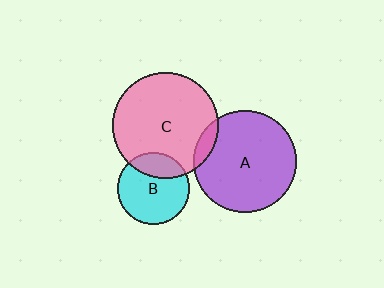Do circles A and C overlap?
Yes.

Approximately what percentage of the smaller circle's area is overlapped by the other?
Approximately 10%.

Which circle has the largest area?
Circle C (pink).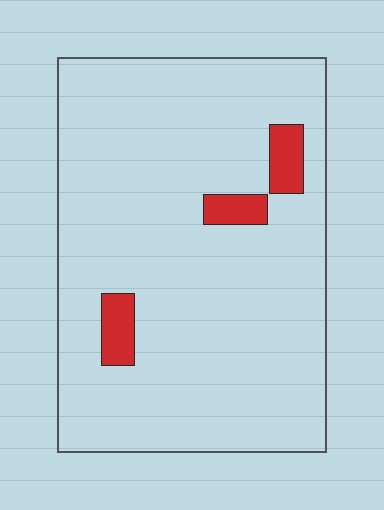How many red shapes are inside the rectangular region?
3.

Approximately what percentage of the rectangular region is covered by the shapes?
Approximately 5%.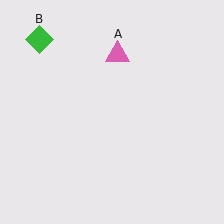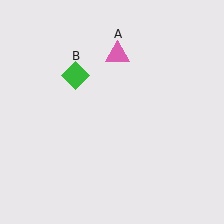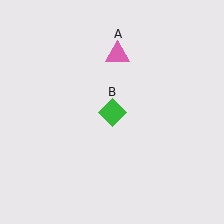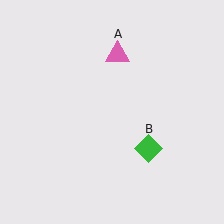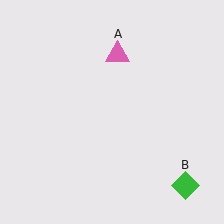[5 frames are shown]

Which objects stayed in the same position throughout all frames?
Pink triangle (object A) remained stationary.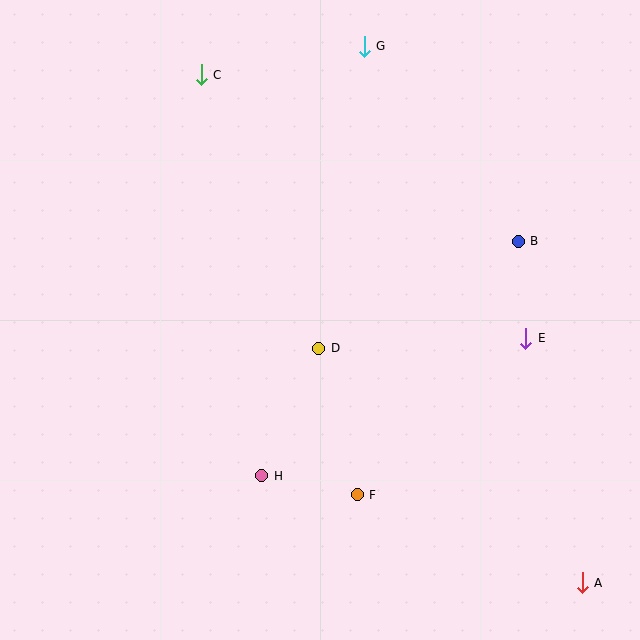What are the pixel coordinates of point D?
Point D is at (319, 348).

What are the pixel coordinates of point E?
Point E is at (526, 338).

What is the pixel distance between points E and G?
The distance between E and G is 334 pixels.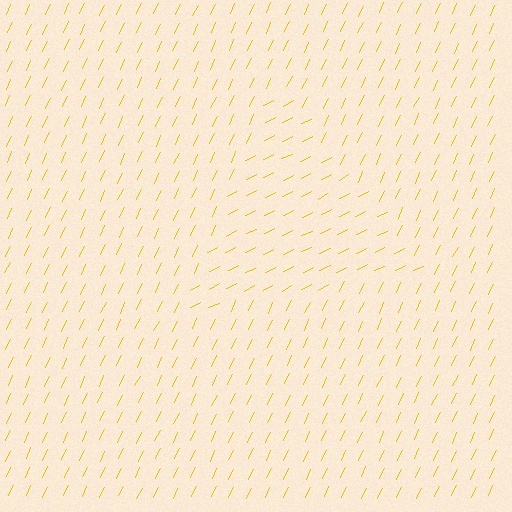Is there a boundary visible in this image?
Yes, there is a texture boundary formed by a change in line orientation.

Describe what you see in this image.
The image is filled with small yellow line segments. A triangle region in the image has lines oriented differently from the surrounding lines, creating a visible texture boundary.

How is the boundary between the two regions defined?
The boundary is defined purely by a change in line orientation (approximately 38 degrees difference). All lines are the same color and thickness.